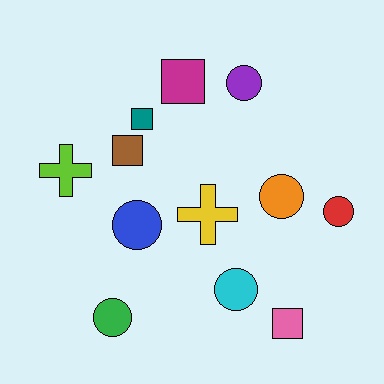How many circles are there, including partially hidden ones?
There are 6 circles.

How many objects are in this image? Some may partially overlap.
There are 12 objects.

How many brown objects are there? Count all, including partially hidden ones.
There is 1 brown object.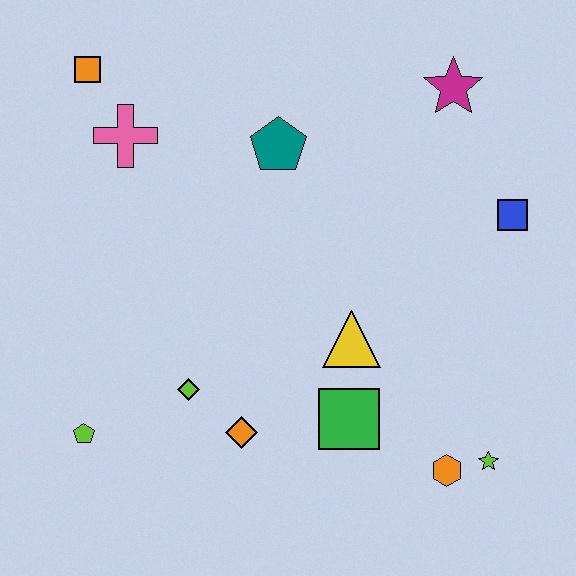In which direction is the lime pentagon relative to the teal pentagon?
The lime pentagon is below the teal pentagon.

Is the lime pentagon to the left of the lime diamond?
Yes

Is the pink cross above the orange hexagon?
Yes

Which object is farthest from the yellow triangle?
The orange square is farthest from the yellow triangle.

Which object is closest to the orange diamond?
The lime diamond is closest to the orange diamond.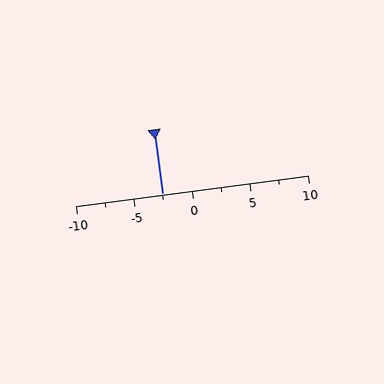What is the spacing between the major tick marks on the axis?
The major ticks are spaced 5 apart.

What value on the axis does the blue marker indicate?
The marker indicates approximately -2.5.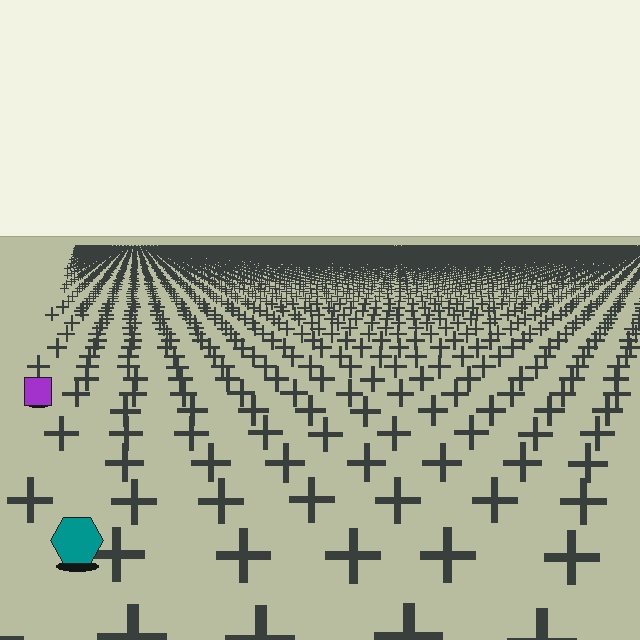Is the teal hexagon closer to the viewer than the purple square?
Yes. The teal hexagon is closer — you can tell from the texture gradient: the ground texture is coarser near it.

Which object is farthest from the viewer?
The purple square is farthest from the viewer. It appears smaller and the ground texture around it is denser.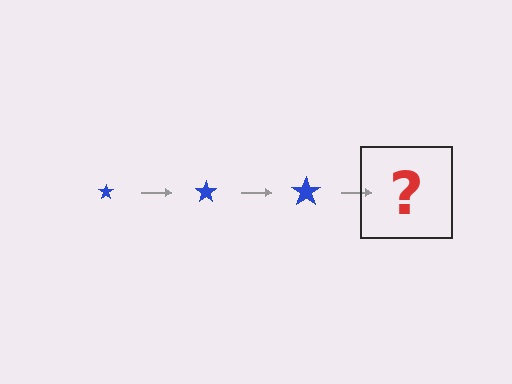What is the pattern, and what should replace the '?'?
The pattern is that the star gets progressively larger each step. The '?' should be a blue star, larger than the previous one.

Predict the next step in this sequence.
The next step is a blue star, larger than the previous one.